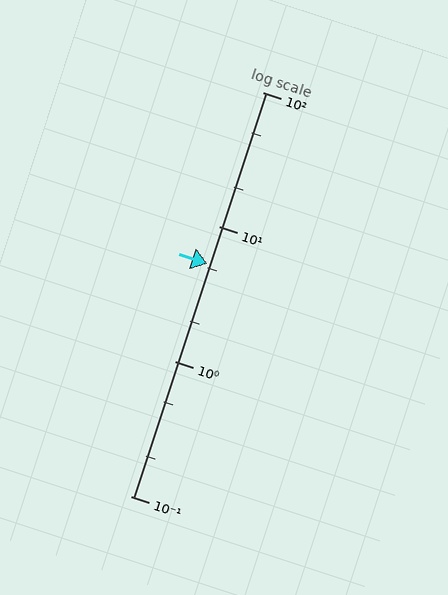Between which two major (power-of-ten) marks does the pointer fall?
The pointer is between 1 and 10.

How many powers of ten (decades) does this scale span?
The scale spans 3 decades, from 0.1 to 100.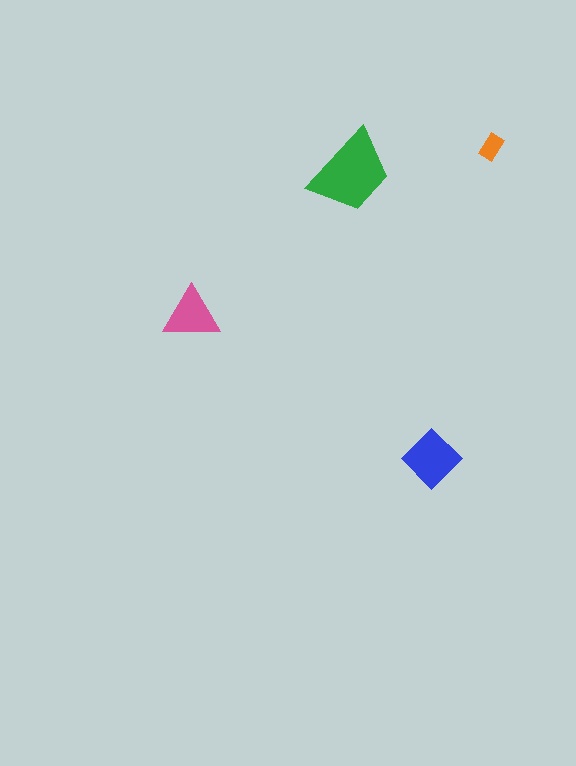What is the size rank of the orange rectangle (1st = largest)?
4th.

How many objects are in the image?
There are 4 objects in the image.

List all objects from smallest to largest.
The orange rectangle, the pink triangle, the blue diamond, the green trapezoid.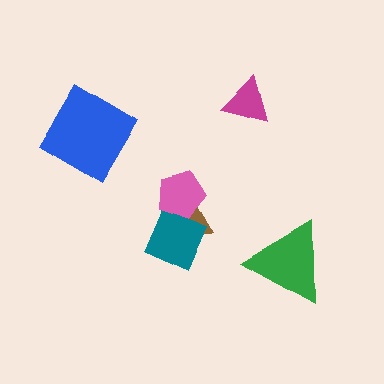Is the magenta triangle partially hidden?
No, no other shape covers it.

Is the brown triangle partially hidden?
Yes, it is partially covered by another shape.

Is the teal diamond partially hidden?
Yes, it is partially covered by another shape.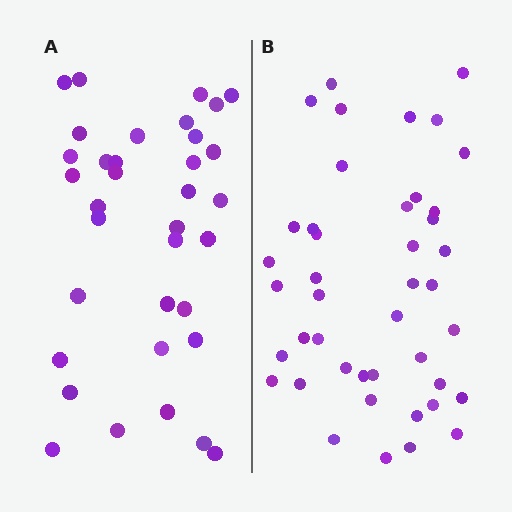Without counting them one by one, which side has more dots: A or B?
Region B (the right region) has more dots.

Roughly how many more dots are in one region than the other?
Region B has roughly 8 or so more dots than region A.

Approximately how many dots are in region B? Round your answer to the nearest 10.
About 40 dots. (The exact count is 43, which rounds to 40.)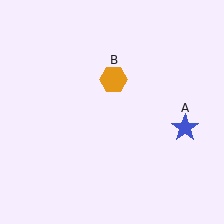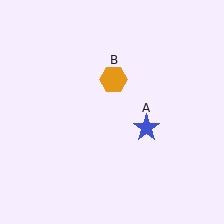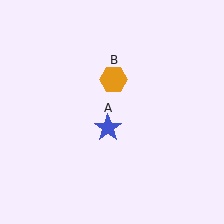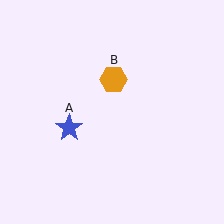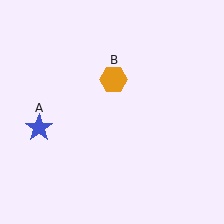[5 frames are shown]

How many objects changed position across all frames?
1 object changed position: blue star (object A).